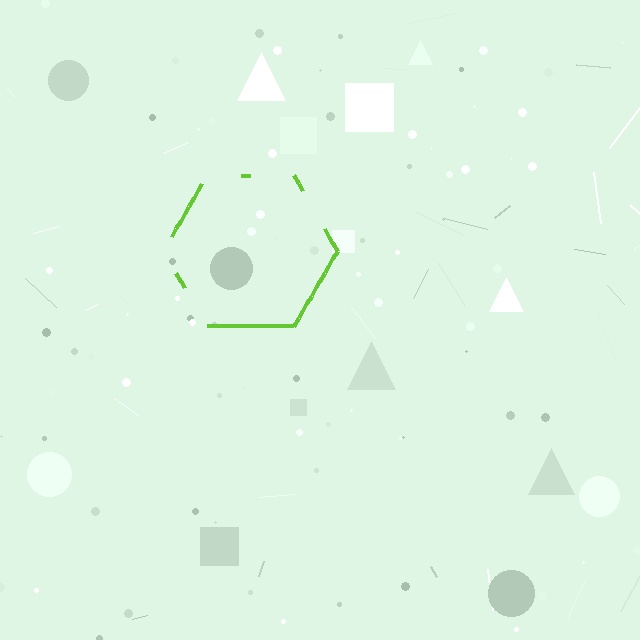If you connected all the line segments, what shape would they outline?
They would outline a hexagon.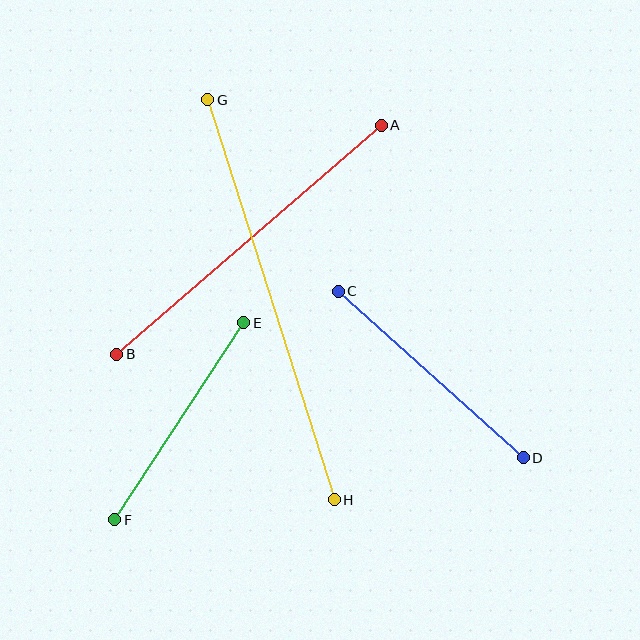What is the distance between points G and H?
The distance is approximately 419 pixels.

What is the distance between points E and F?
The distance is approximately 235 pixels.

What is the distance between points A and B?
The distance is approximately 350 pixels.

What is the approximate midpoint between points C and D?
The midpoint is at approximately (431, 374) pixels.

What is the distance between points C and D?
The distance is approximately 249 pixels.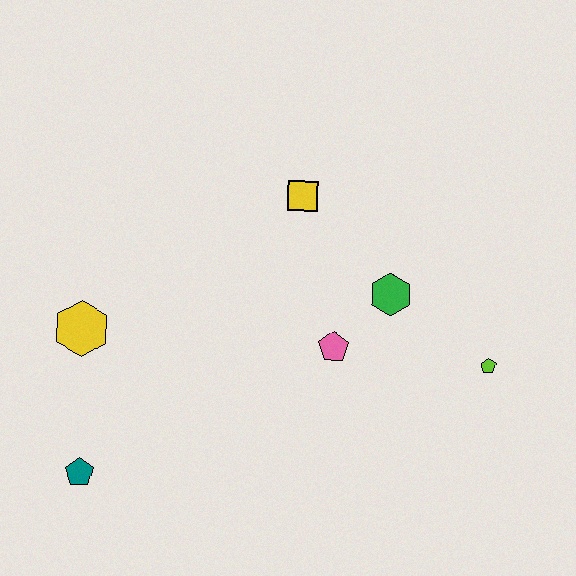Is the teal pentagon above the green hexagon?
No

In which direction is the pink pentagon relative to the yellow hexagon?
The pink pentagon is to the right of the yellow hexagon.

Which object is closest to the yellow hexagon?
The teal pentagon is closest to the yellow hexagon.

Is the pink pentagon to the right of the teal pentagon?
Yes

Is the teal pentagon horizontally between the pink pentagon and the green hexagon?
No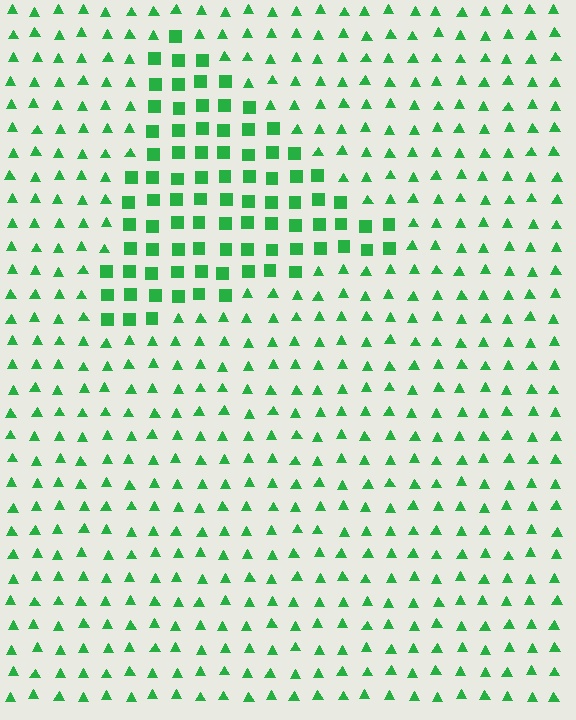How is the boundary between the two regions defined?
The boundary is defined by a change in element shape: squares inside vs. triangles outside. All elements share the same color and spacing.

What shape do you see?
I see a triangle.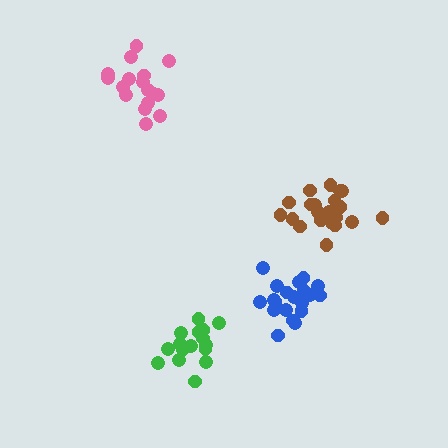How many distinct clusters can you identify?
There are 4 distinct clusters.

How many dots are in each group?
Group 1: 21 dots, Group 2: 20 dots, Group 3: 17 dots, Group 4: 17 dots (75 total).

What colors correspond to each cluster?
The clusters are colored: brown, blue, green, pink.